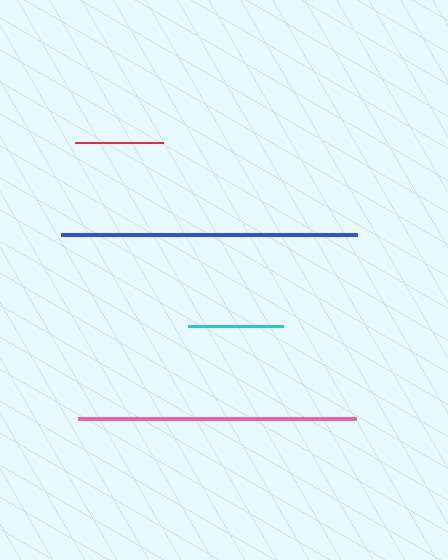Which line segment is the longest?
The blue line is the longest at approximately 296 pixels.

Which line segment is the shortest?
The red line is the shortest at approximately 87 pixels.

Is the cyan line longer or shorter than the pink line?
The pink line is longer than the cyan line.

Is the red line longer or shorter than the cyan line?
The cyan line is longer than the red line.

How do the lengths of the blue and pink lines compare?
The blue and pink lines are approximately the same length.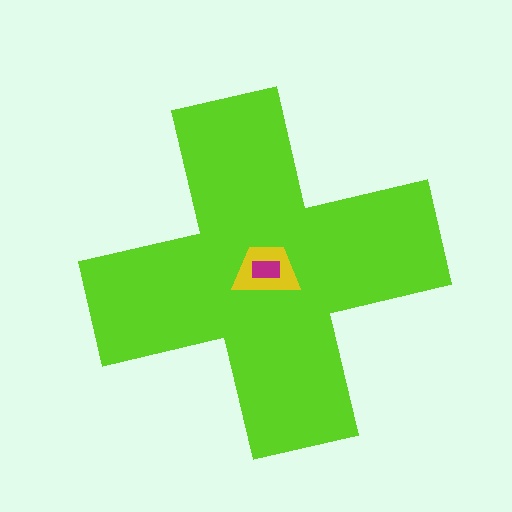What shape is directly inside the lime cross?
The yellow trapezoid.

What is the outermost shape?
The lime cross.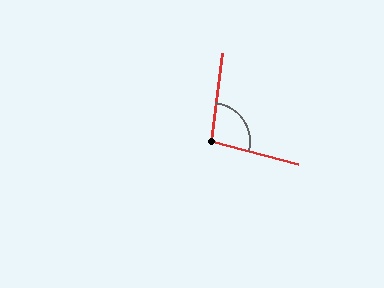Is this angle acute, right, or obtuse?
It is obtuse.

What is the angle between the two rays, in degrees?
Approximately 98 degrees.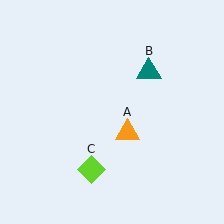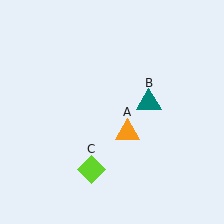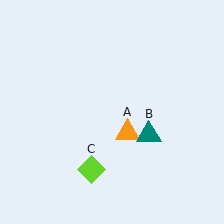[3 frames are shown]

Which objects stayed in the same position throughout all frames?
Orange triangle (object A) and lime diamond (object C) remained stationary.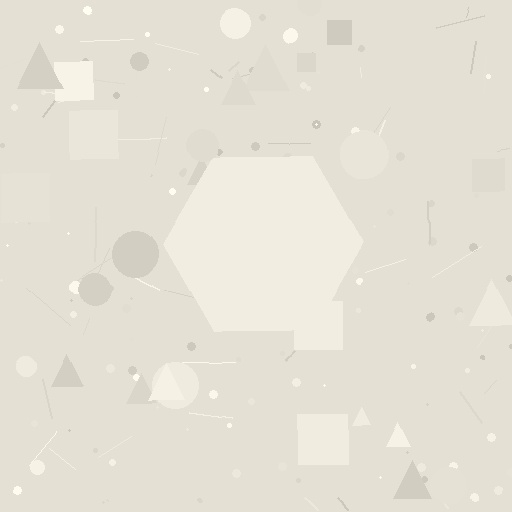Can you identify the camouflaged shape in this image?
The camouflaged shape is a hexagon.